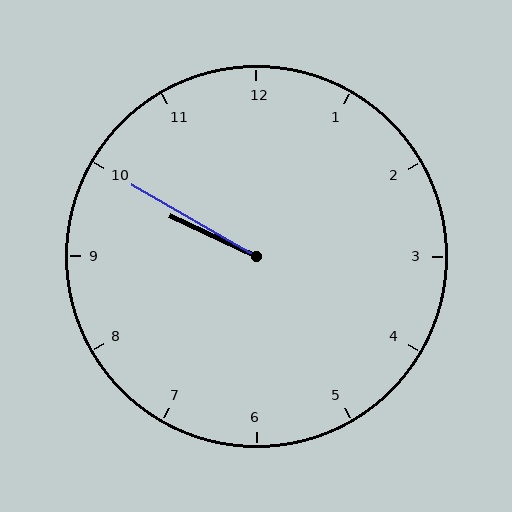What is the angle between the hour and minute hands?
Approximately 5 degrees.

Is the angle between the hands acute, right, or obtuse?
It is acute.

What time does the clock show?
9:50.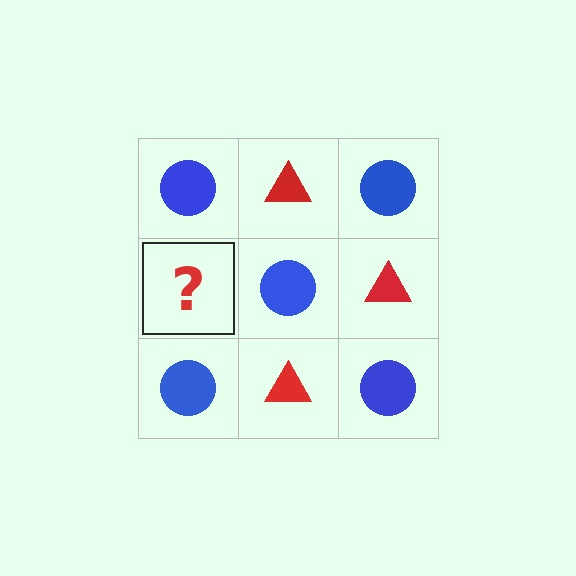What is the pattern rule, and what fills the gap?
The rule is that it alternates blue circle and red triangle in a checkerboard pattern. The gap should be filled with a red triangle.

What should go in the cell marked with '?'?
The missing cell should contain a red triangle.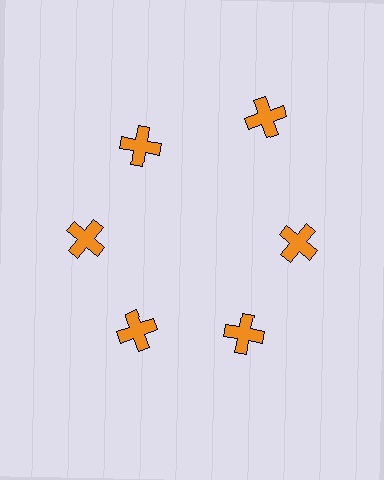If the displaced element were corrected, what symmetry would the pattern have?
It would have 6-fold rotational symmetry — the pattern would map onto itself every 60 degrees.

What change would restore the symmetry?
The symmetry would be restored by moving it inward, back onto the ring so that all 6 crosses sit at equal angles and equal distance from the center.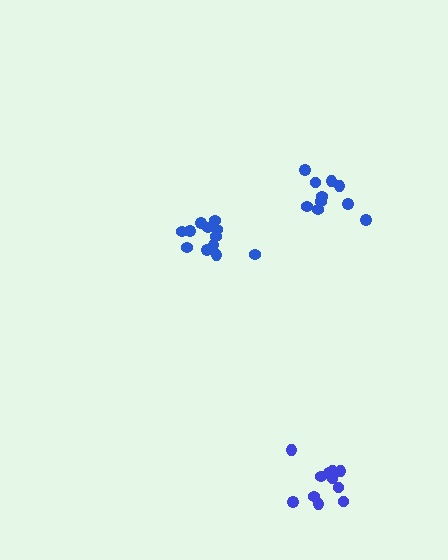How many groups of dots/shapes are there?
There are 3 groups.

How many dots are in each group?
Group 1: 13 dots, Group 2: 10 dots, Group 3: 11 dots (34 total).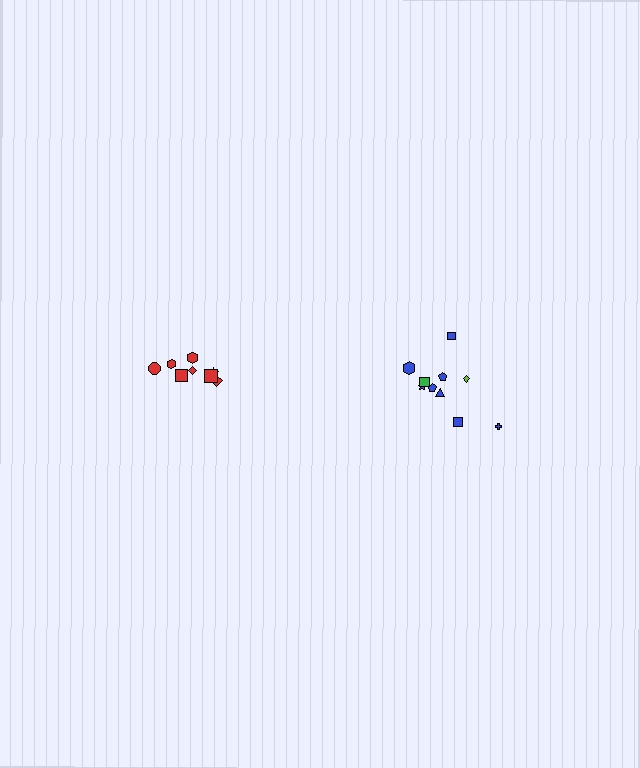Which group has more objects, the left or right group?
The right group.